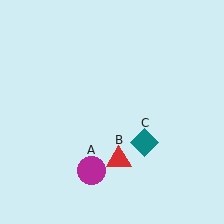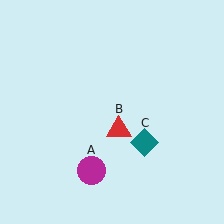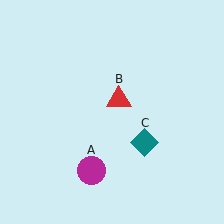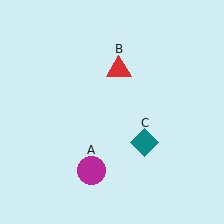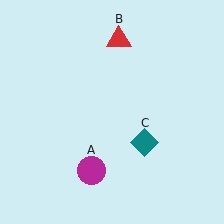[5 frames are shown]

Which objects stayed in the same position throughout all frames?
Magenta circle (object A) and teal diamond (object C) remained stationary.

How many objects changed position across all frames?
1 object changed position: red triangle (object B).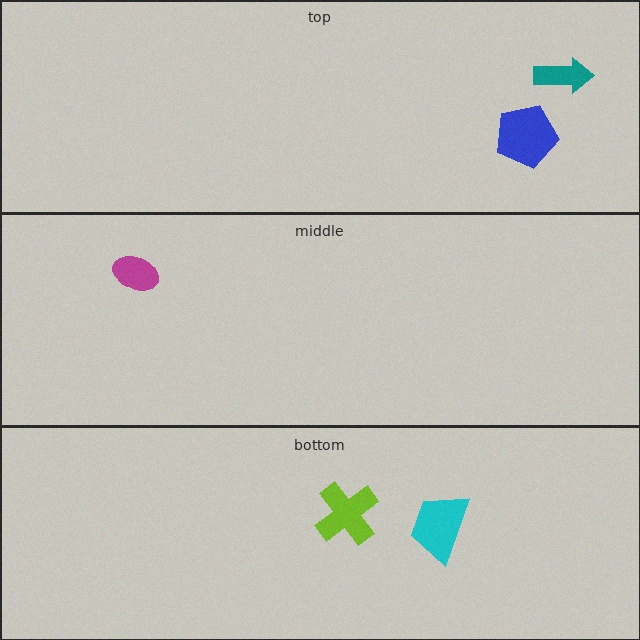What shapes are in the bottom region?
The lime cross, the cyan trapezoid.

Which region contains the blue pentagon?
The top region.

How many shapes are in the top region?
2.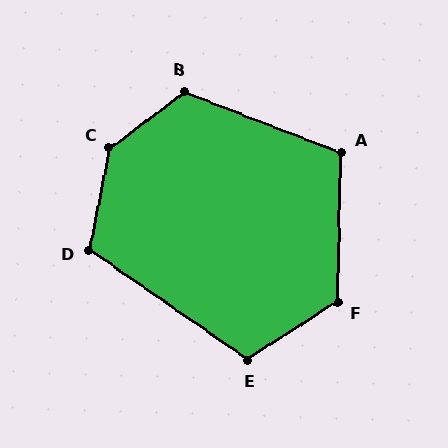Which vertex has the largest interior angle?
C, at approximately 138 degrees.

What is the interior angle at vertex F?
Approximately 124 degrees (obtuse).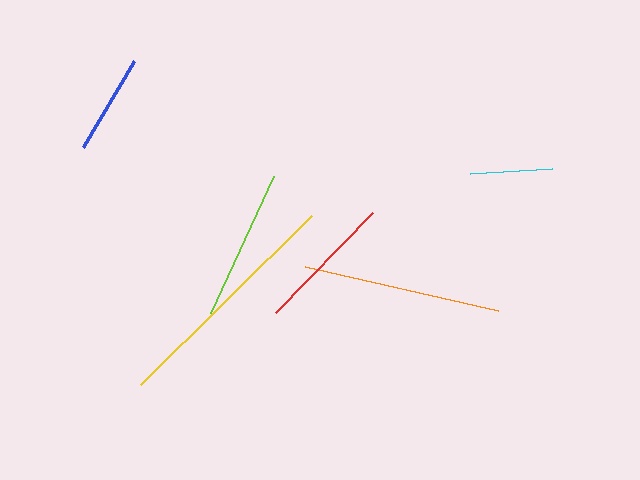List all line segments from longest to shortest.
From longest to shortest: yellow, orange, lime, red, blue, cyan.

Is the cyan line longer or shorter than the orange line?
The orange line is longer than the cyan line.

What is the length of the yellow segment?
The yellow segment is approximately 241 pixels long.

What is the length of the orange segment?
The orange segment is approximately 197 pixels long.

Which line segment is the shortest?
The cyan line is the shortest at approximately 83 pixels.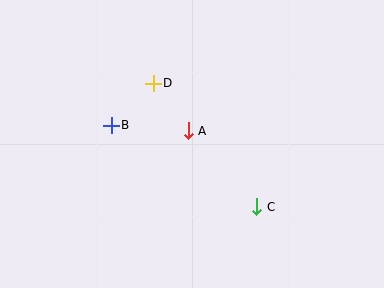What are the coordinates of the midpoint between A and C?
The midpoint between A and C is at (222, 169).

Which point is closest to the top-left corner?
Point B is closest to the top-left corner.